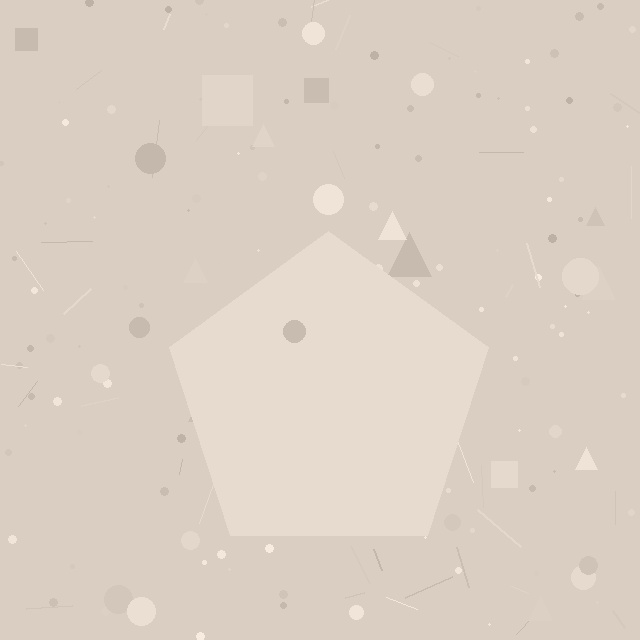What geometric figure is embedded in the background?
A pentagon is embedded in the background.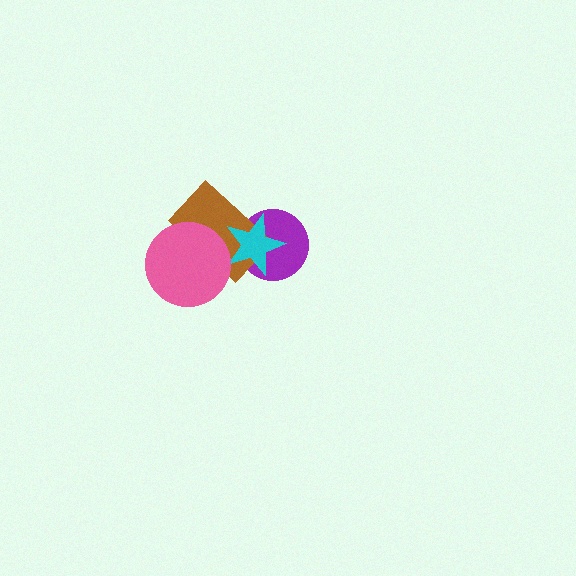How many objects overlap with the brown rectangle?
3 objects overlap with the brown rectangle.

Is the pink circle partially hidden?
No, no other shape covers it.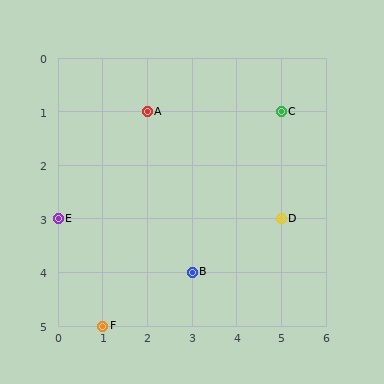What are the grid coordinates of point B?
Point B is at grid coordinates (3, 4).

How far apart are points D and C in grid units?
Points D and C are 2 rows apart.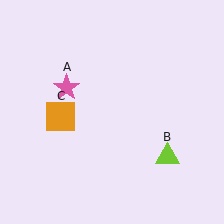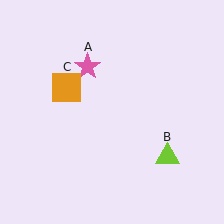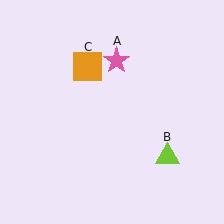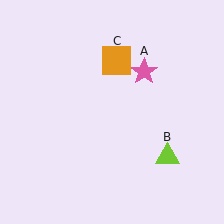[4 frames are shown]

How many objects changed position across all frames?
2 objects changed position: pink star (object A), orange square (object C).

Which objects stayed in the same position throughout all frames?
Lime triangle (object B) remained stationary.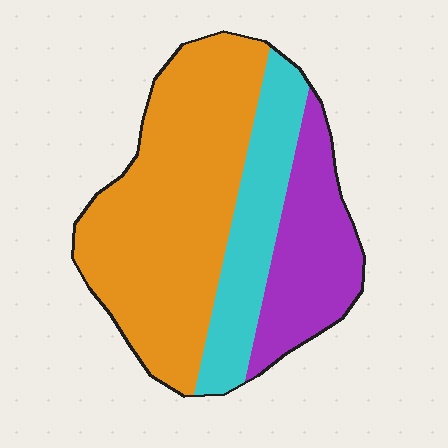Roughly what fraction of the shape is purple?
Purple takes up between a sixth and a third of the shape.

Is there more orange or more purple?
Orange.